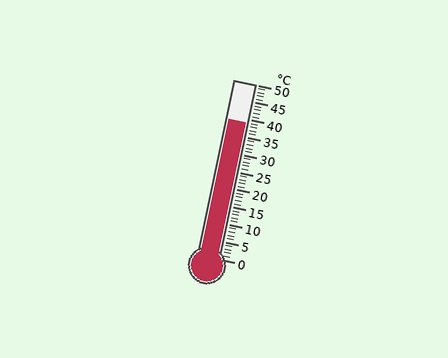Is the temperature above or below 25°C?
The temperature is above 25°C.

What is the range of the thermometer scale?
The thermometer scale ranges from 0°C to 50°C.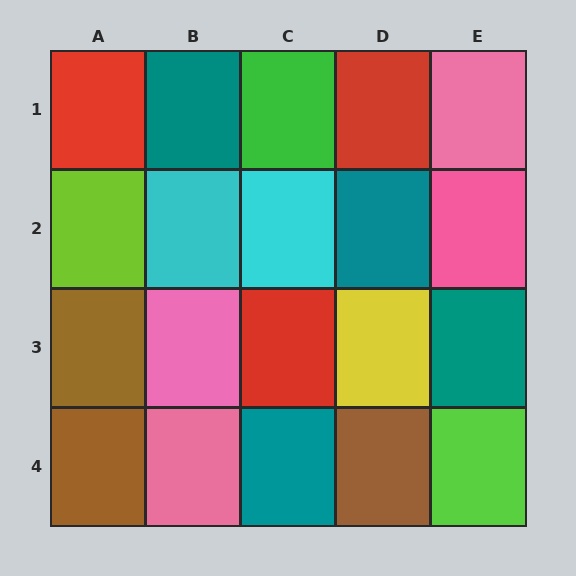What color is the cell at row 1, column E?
Pink.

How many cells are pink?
4 cells are pink.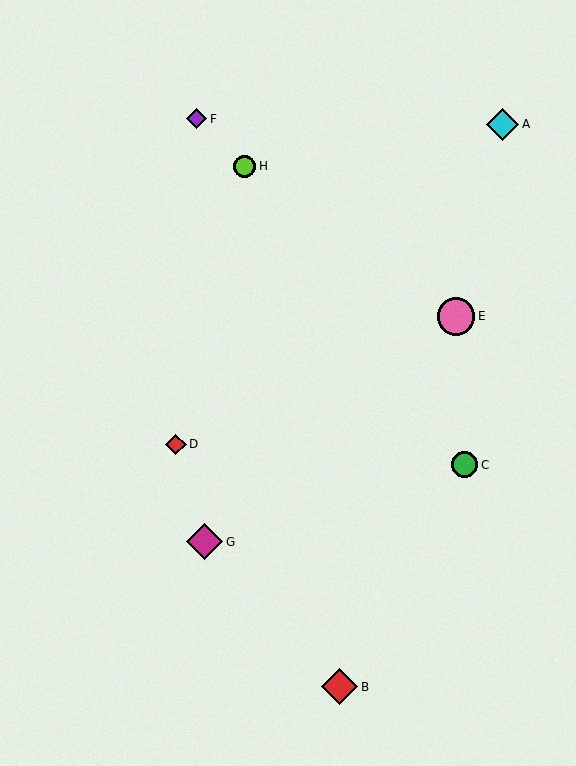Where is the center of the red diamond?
The center of the red diamond is at (340, 687).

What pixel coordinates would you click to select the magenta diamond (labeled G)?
Click at (205, 542) to select the magenta diamond G.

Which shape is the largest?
The pink circle (labeled E) is the largest.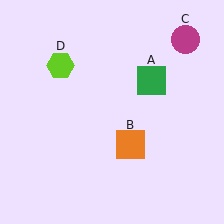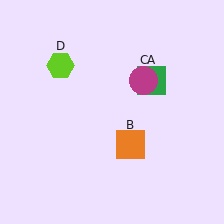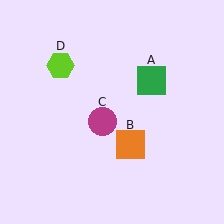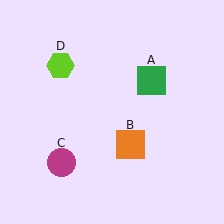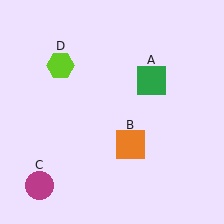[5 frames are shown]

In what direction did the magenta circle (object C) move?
The magenta circle (object C) moved down and to the left.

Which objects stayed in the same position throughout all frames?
Green square (object A) and orange square (object B) and lime hexagon (object D) remained stationary.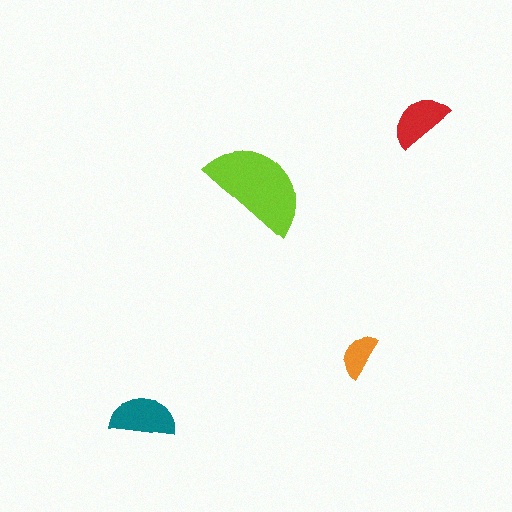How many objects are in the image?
There are 4 objects in the image.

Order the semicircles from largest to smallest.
the lime one, the teal one, the red one, the orange one.